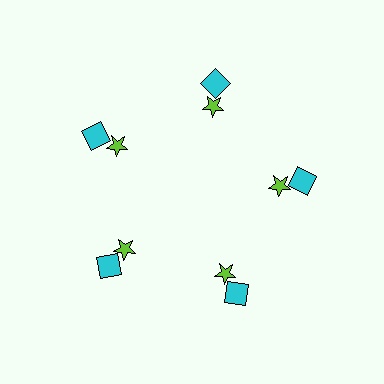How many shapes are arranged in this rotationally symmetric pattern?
There are 10 shapes, arranged in 5 groups of 2.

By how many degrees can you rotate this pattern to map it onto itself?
The pattern maps onto itself every 72 degrees of rotation.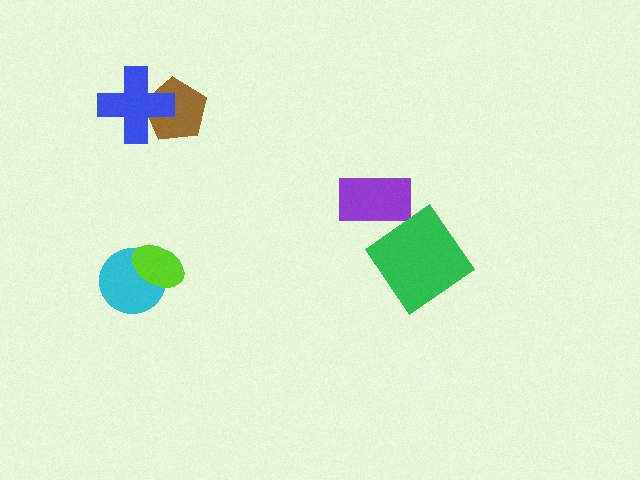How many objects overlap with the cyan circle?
1 object overlaps with the cyan circle.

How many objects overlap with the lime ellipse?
1 object overlaps with the lime ellipse.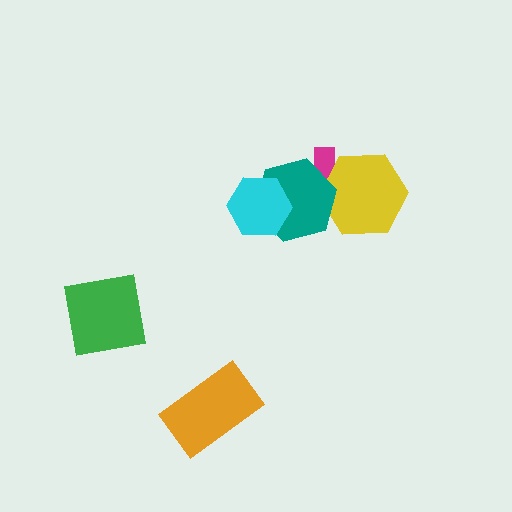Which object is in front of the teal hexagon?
The cyan hexagon is in front of the teal hexagon.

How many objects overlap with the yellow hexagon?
2 objects overlap with the yellow hexagon.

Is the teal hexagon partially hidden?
Yes, it is partially covered by another shape.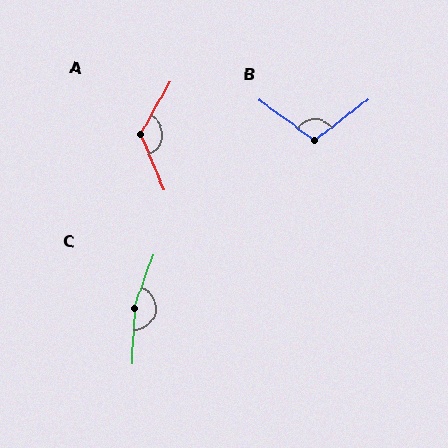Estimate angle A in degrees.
Approximately 128 degrees.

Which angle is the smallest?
B, at approximately 106 degrees.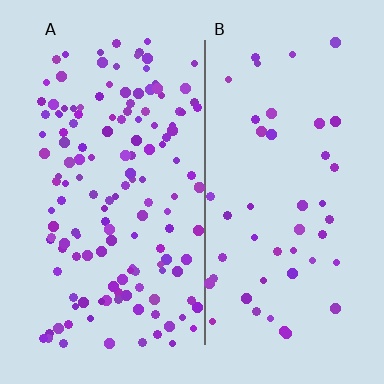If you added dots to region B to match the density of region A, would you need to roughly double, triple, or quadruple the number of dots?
Approximately triple.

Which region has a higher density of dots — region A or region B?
A (the left).